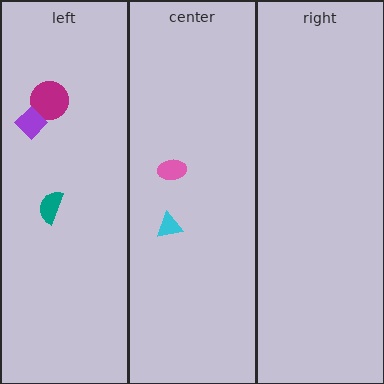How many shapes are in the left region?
3.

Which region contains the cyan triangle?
The center region.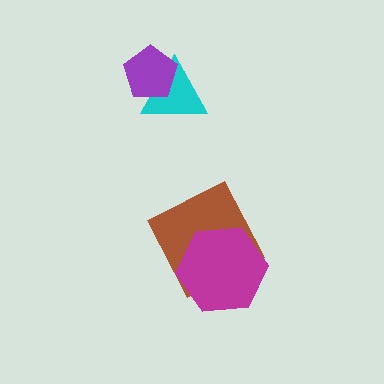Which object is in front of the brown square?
The magenta hexagon is in front of the brown square.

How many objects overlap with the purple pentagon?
1 object overlaps with the purple pentagon.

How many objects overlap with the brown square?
1 object overlaps with the brown square.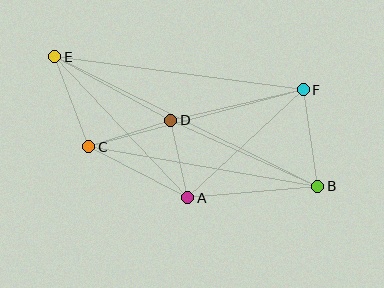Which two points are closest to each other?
Points A and D are closest to each other.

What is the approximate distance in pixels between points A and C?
The distance between A and C is approximately 111 pixels.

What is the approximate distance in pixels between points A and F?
The distance between A and F is approximately 158 pixels.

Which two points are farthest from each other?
Points B and E are farthest from each other.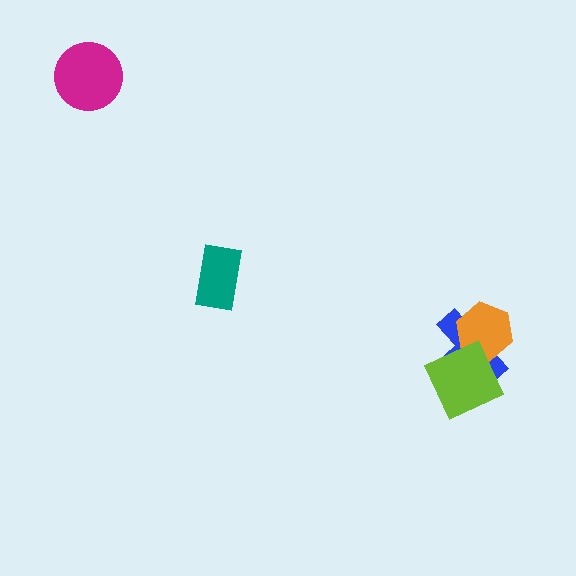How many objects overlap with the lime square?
2 objects overlap with the lime square.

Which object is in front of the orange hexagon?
The lime square is in front of the orange hexagon.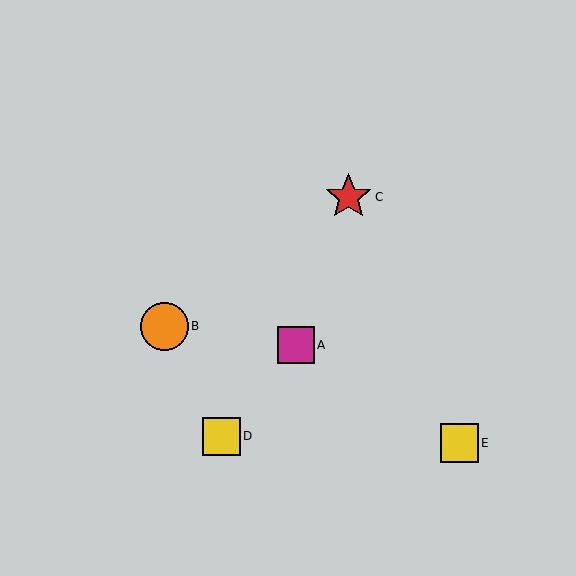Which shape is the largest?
The orange circle (labeled B) is the largest.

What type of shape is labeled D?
Shape D is a yellow square.